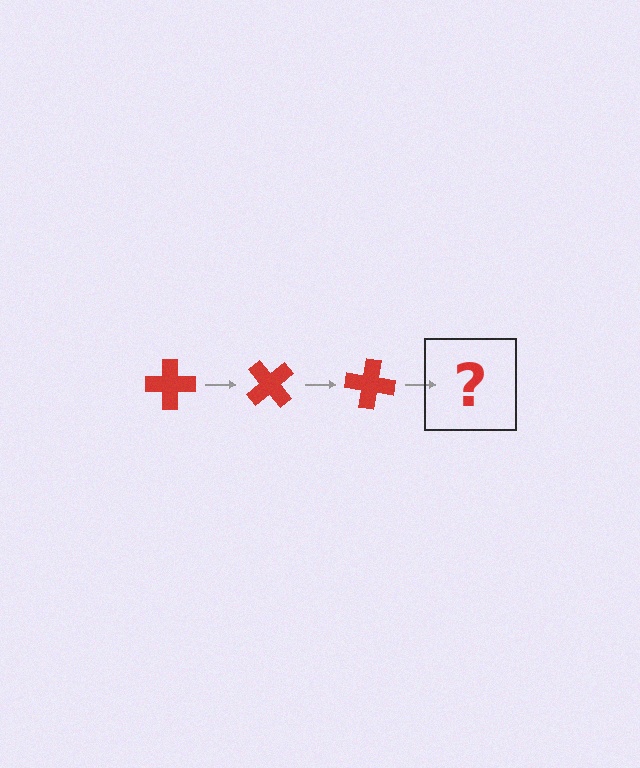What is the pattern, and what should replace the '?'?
The pattern is that the cross rotates 50 degrees each step. The '?' should be a red cross rotated 150 degrees.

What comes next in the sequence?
The next element should be a red cross rotated 150 degrees.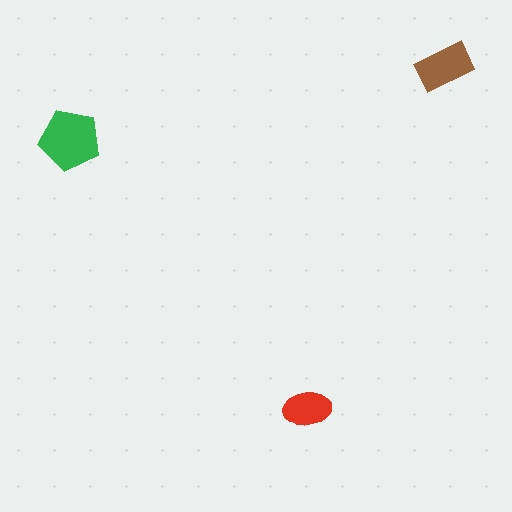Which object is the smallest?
The red ellipse.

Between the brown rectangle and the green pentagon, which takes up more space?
The green pentagon.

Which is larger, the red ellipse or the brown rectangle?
The brown rectangle.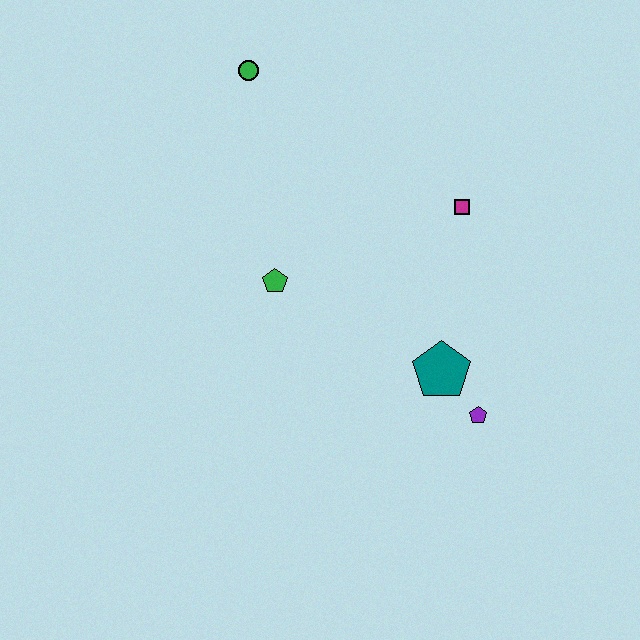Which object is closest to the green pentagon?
The teal pentagon is closest to the green pentagon.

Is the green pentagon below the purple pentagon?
No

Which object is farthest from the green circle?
The purple pentagon is farthest from the green circle.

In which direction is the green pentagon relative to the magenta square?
The green pentagon is to the left of the magenta square.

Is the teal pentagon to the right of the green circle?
Yes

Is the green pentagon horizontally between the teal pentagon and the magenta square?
No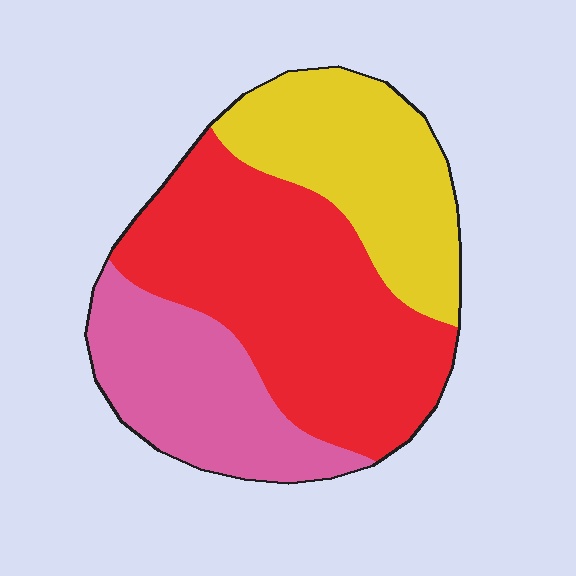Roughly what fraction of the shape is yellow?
Yellow takes up about one quarter (1/4) of the shape.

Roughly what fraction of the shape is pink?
Pink covers roughly 25% of the shape.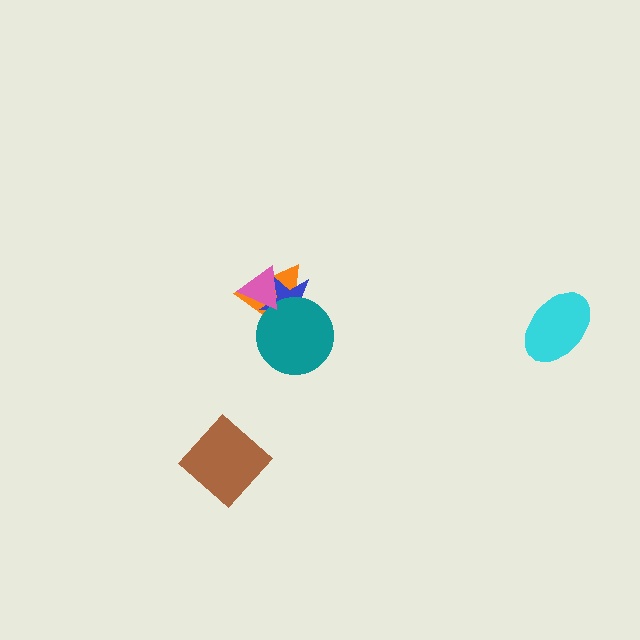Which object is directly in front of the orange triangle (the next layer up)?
The blue star is directly in front of the orange triangle.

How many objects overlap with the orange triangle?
3 objects overlap with the orange triangle.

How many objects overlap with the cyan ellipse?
0 objects overlap with the cyan ellipse.